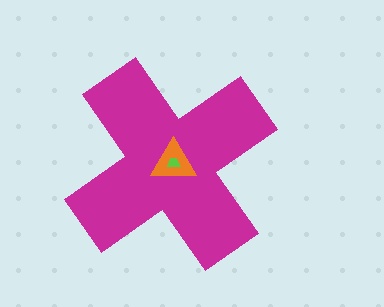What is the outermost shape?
The magenta cross.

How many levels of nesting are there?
3.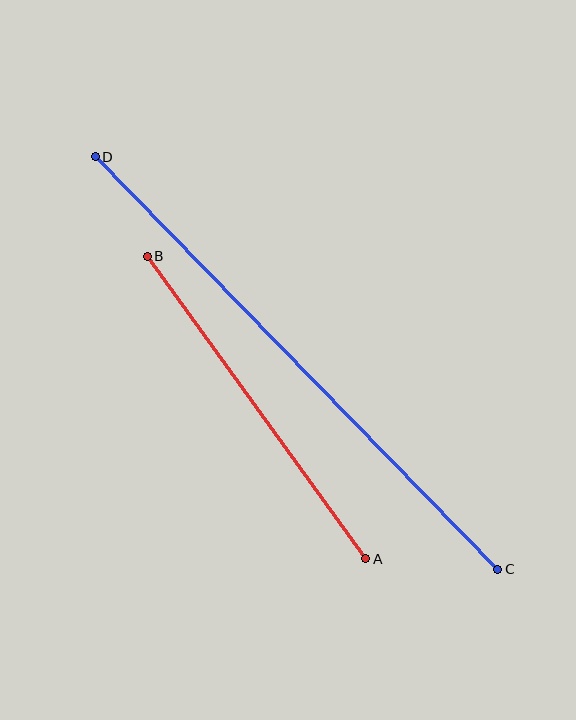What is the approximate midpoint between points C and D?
The midpoint is at approximately (296, 363) pixels.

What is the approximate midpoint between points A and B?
The midpoint is at approximately (256, 408) pixels.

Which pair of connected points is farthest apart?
Points C and D are farthest apart.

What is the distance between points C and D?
The distance is approximately 576 pixels.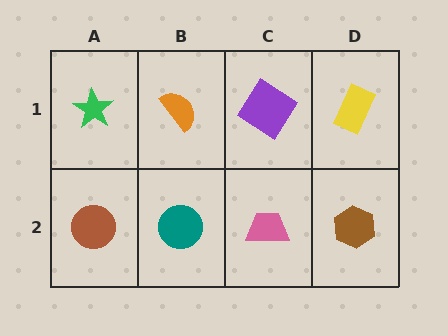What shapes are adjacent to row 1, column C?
A pink trapezoid (row 2, column C), an orange semicircle (row 1, column B), a yellow rectangle (row 1, column D).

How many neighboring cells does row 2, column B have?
3.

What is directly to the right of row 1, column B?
A purple diamond.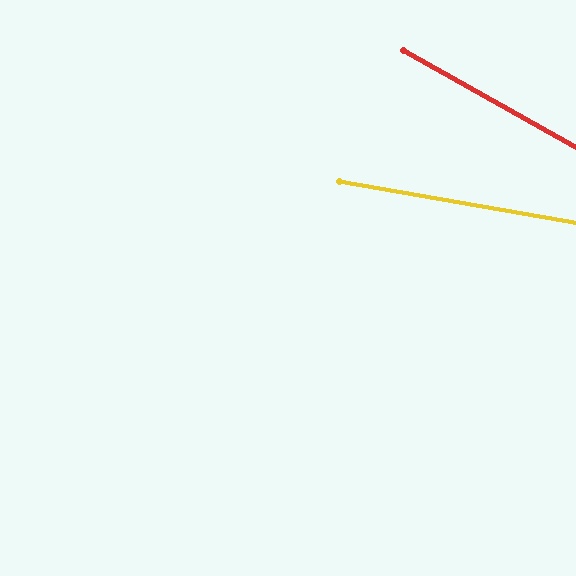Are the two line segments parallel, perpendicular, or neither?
Neither parallel nor perpendicular — they differ by about 19°.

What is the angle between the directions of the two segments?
Approximately 19 degrees.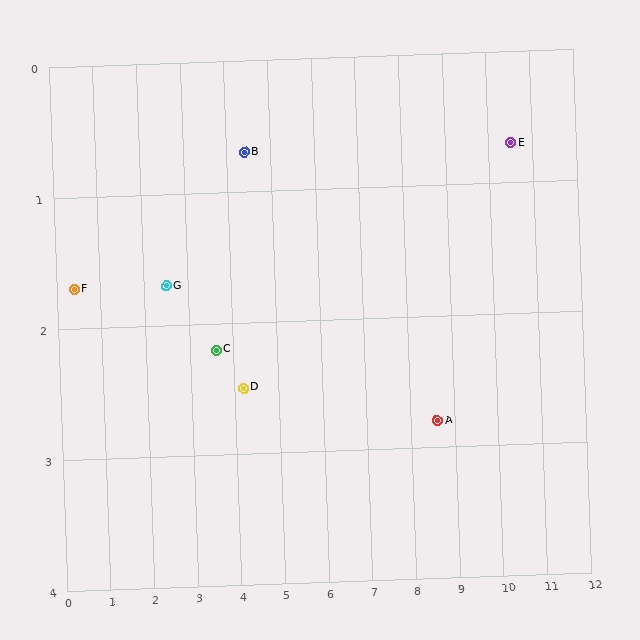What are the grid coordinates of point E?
Point E is at approximately (10.5, 0.7).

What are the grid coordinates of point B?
Point B is at approximately (4.4, 0.7).